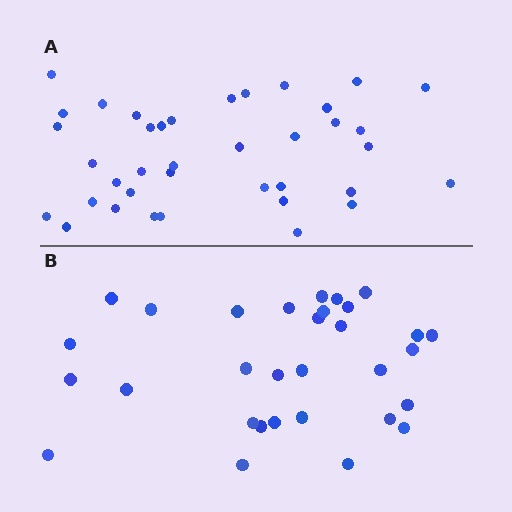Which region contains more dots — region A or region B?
Region A (the top region) has more dots.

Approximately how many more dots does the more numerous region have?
Region A has roughly 8 or so more dots than region B.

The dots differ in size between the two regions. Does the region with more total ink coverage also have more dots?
No. Region B has more total ink coverage because its dots are larger, but region A actually contains more individual dots. Total area can be misleading — the number of items is what matters here.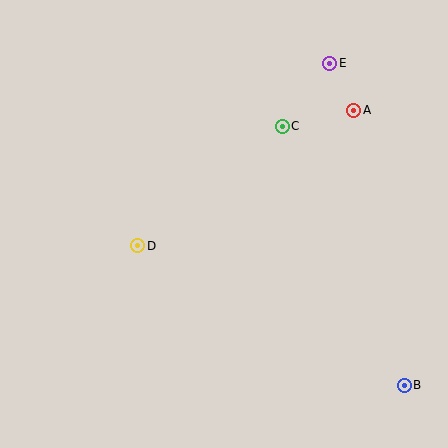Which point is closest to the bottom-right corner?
Point B is closest to the bottom-right corner.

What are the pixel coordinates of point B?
Point B is at (404, 385).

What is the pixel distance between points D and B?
The distance between D and B is 301 pixels.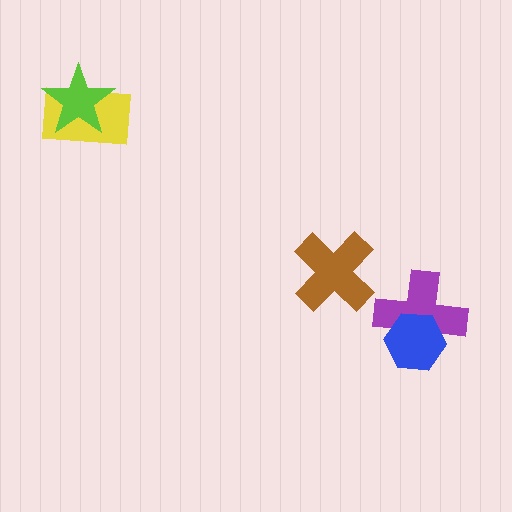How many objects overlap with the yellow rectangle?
1 object overlaps with the yellow rectangle.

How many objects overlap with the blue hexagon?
1 object overlaps with the blue hexagon.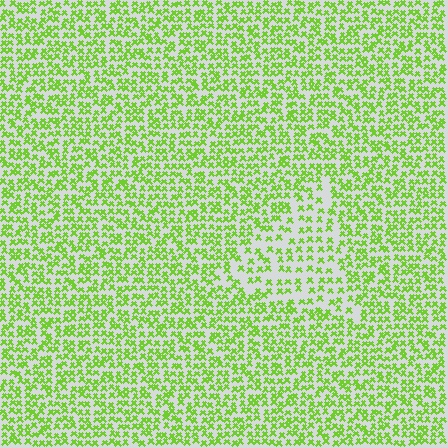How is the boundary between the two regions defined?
The boundary is defined by a change in element density (approximately 1.8x ratio). All elements are the same color, size, and shape.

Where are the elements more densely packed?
The elements are more densely packed outside the triangle boundary.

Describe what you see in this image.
The image contains small lime elements arranged at two different densities. A triangle-shaped region is visible where the elements are less densely packed than the surrounding area.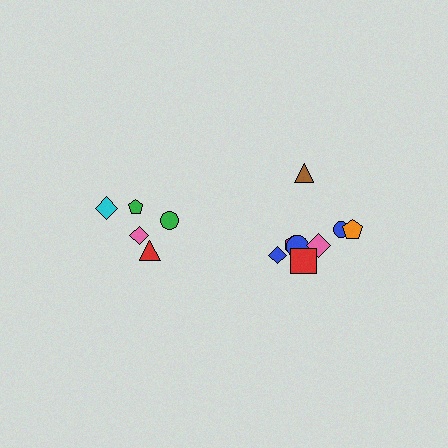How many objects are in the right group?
There are 8 objects.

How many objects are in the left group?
There are 5 objects.